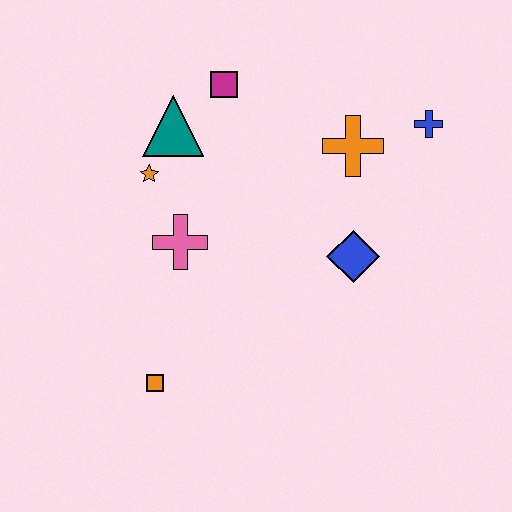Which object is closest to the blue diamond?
The orange cross is closest to the blue diamond.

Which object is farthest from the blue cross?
The orange square is farthest from the blue cross.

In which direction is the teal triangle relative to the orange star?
The teal triangle is above the orange star.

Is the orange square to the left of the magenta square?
Yes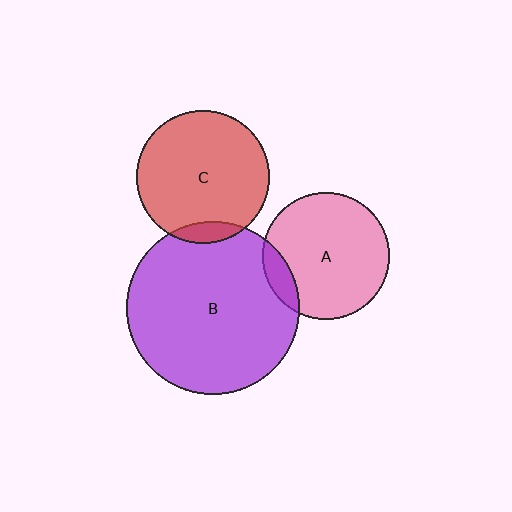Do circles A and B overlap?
Yes.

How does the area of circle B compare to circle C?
Approximately 1.7 times.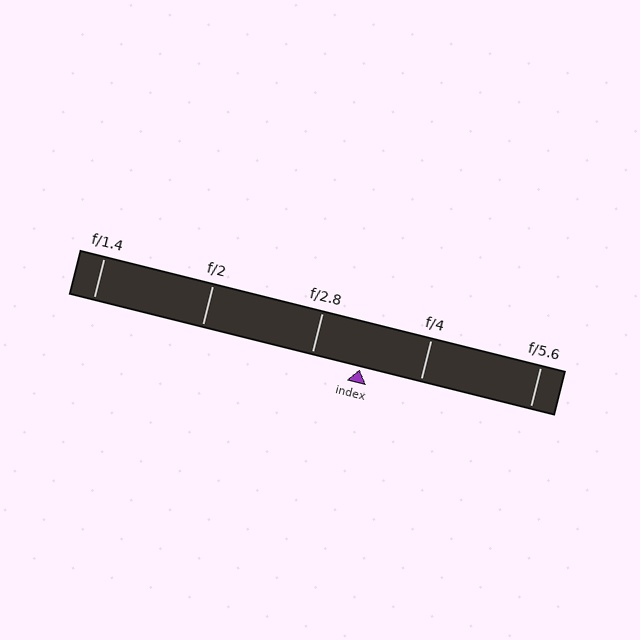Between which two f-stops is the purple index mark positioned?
The index mark is between f/2.8 and f/4.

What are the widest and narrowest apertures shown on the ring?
The widest aperture shown is f/1.4 and the narrowest is f/5.6.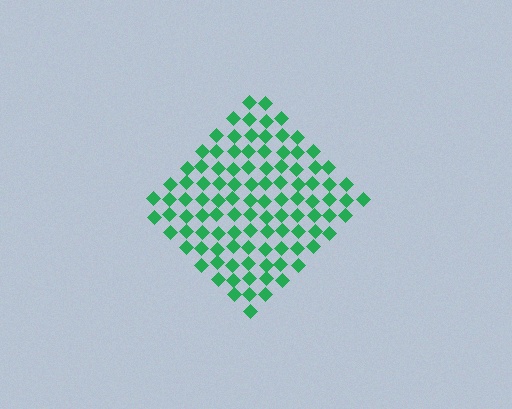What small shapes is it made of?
It is made of small diamonds.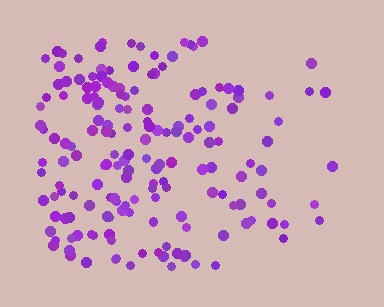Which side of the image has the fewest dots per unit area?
The right.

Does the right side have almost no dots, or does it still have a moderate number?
Still a moderate number, just noticeably fewer than the left.